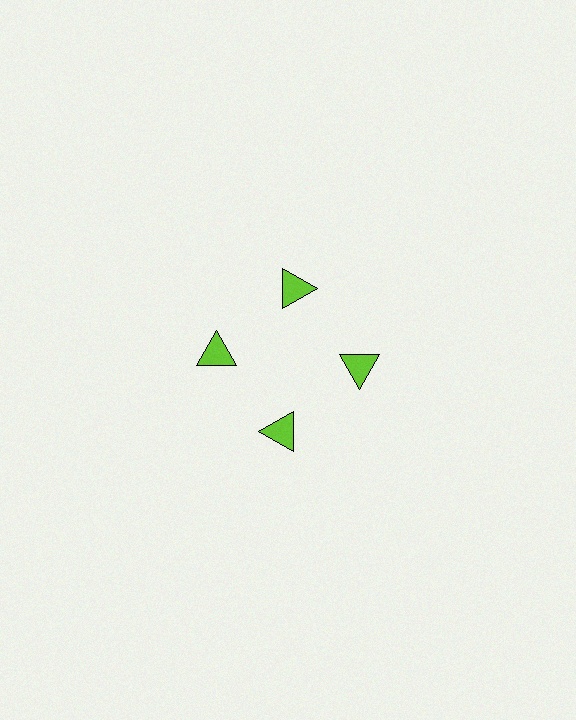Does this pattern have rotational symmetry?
Yes, this pattern has 4-fold rotational symmetry. It looks the same after rotating 90 degrees around the center.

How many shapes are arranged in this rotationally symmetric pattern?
There are 4 shapes, arranged in 4 groups of 1.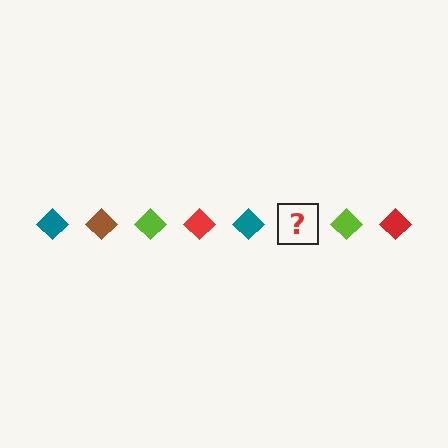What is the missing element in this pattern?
The missing element is a brown diamond.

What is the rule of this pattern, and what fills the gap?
The rule is that the pattern cycles through teal, brown, lime, red diamonds. The gap should be filled with a brown diamond.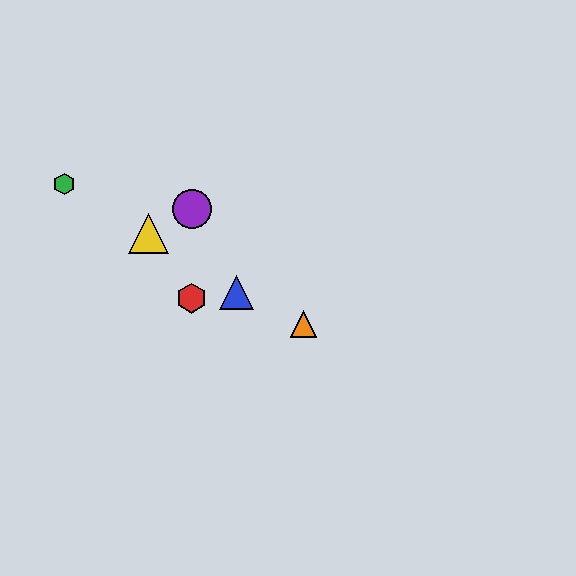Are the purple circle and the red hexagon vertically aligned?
Yes, both are at x≈192.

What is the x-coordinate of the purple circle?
The purple circle is at x≈192.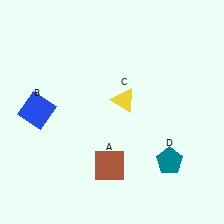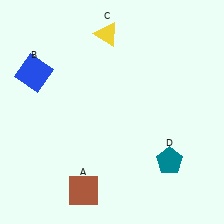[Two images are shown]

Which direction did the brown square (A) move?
The brown square (A) moved left.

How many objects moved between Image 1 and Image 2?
3 objects moved between the two images.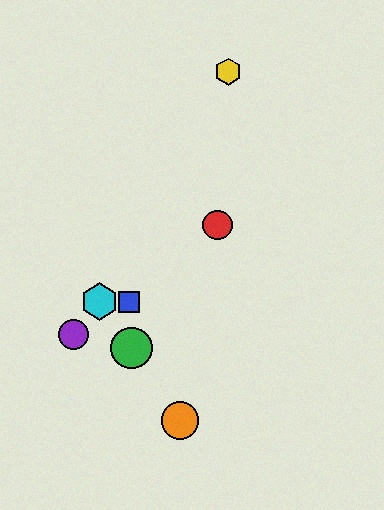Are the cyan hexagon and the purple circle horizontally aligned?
No, the cyan hexagon is at y≈302 and the purple circle is at y≈334.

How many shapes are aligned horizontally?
2 shapes (the blue square, the cyan hexagon) are aligned horizontally.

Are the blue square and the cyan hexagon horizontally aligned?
Yes, both are at y≈302.